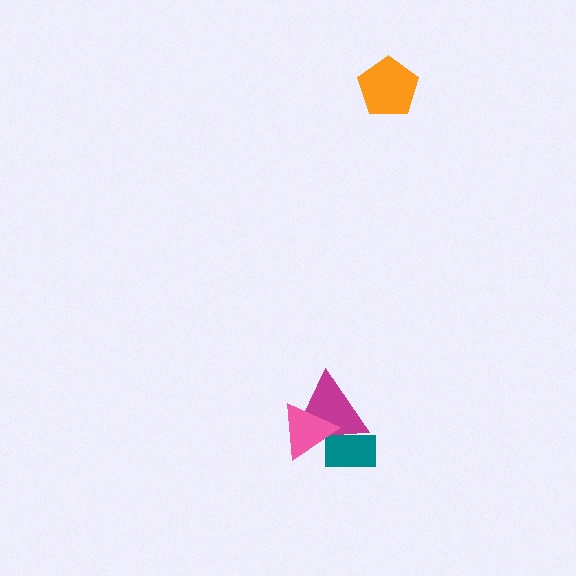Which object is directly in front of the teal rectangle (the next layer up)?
The magenta triangle is directly in front of the teal rectangle.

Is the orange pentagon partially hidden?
No, no other shape covers it.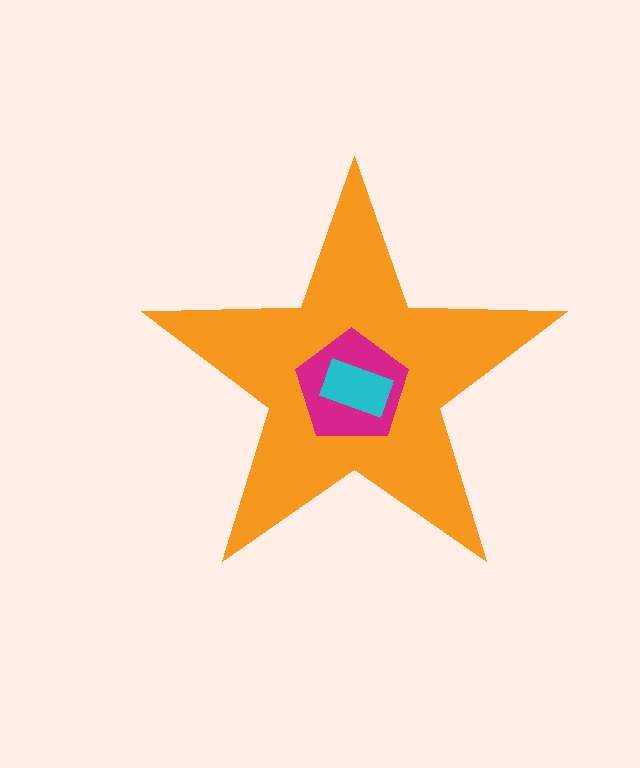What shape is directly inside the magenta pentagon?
The cyan rectangle.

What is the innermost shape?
The cyan rectangle.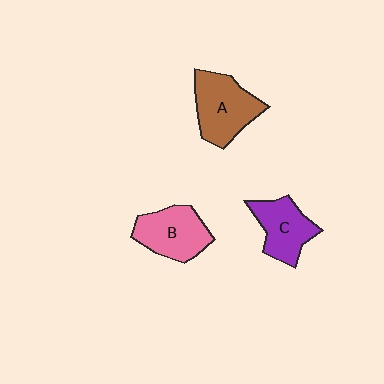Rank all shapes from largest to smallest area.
From largest to smallest: A (brown), B (pink), C (purple).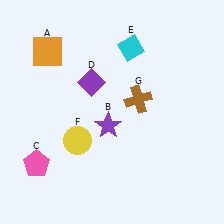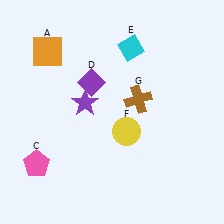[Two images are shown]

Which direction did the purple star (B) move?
The purple star (B) moved left.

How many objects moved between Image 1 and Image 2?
2 objects moved between the two images.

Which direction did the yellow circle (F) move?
The yellow circle (F) moved right.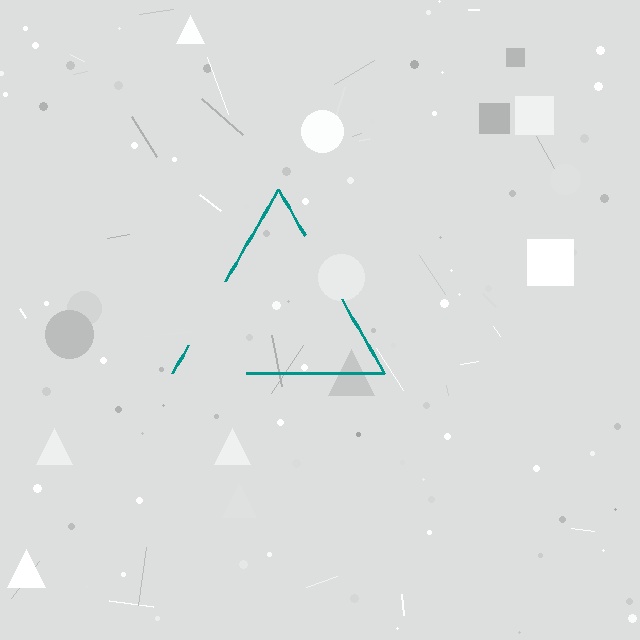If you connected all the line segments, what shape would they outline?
They would outline a triangle.